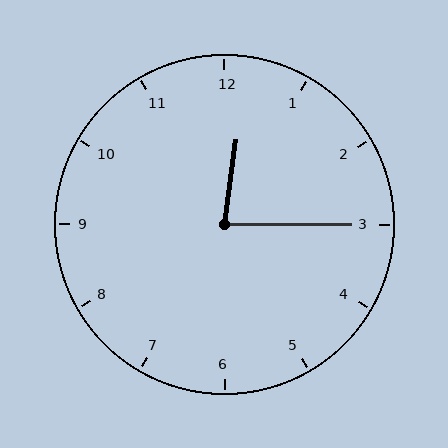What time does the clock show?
12:15.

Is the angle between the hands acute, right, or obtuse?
It is acute.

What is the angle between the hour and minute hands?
Approximately 82 degrees.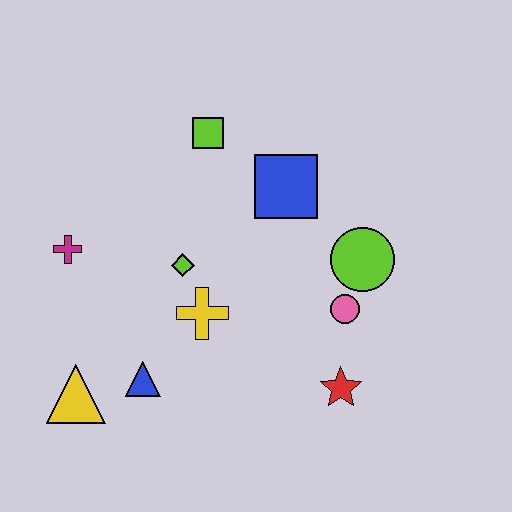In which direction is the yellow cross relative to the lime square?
The yellow cross is below the lime square.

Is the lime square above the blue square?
Yes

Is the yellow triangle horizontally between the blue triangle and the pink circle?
No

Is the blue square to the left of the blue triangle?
No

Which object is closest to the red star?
The pink circle is closest to the red star.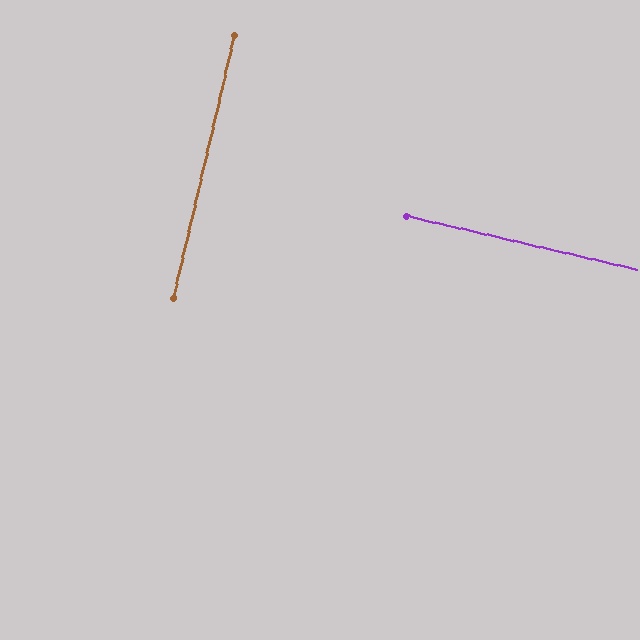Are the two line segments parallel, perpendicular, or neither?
Perpendicular — they meet at approximately 90°.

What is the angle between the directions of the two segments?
Approximately 90 degrees.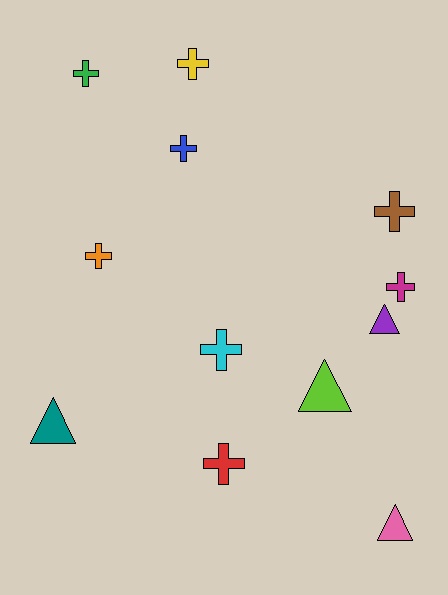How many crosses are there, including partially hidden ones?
There are 8 crosses.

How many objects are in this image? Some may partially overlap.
There are 12 objects.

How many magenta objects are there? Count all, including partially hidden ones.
There is 1 magenta object.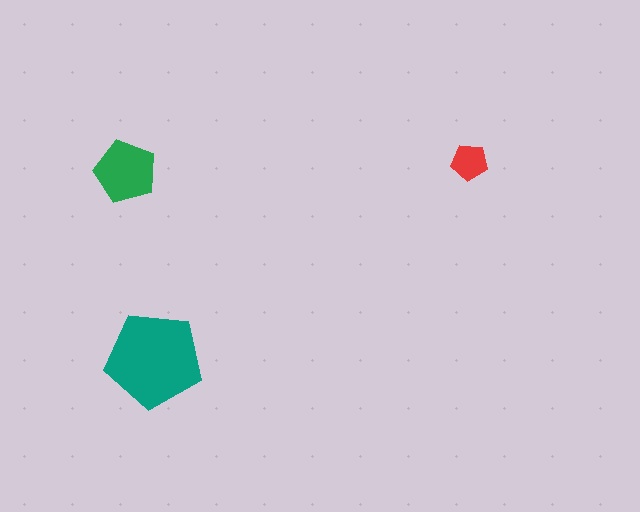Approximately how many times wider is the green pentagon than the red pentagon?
About 1.5 times wider.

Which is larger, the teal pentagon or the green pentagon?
The teal one.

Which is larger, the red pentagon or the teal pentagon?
The teal one.